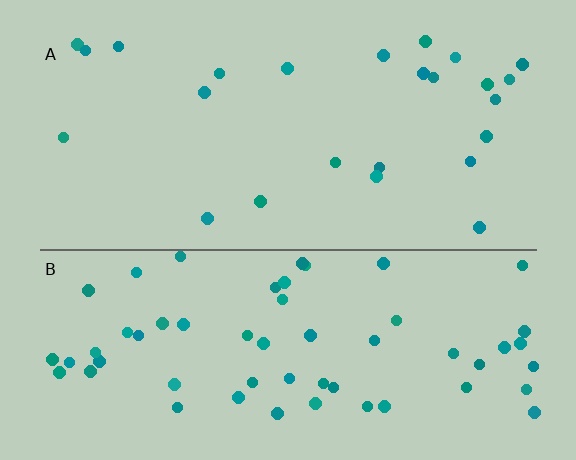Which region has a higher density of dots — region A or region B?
B (the bottom).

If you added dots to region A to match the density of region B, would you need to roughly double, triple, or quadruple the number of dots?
Approximately double.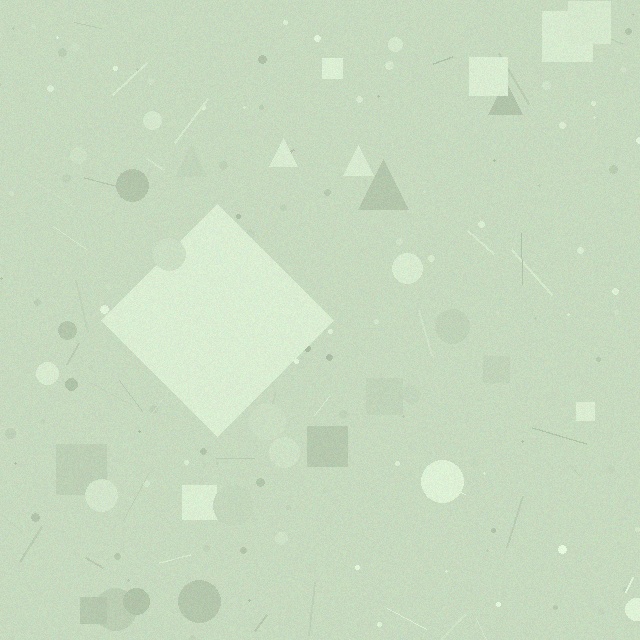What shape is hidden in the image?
A diamond is hidden in the image.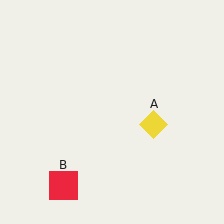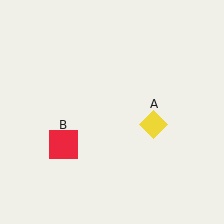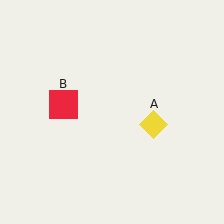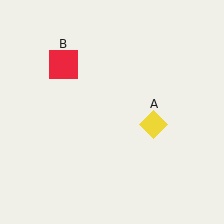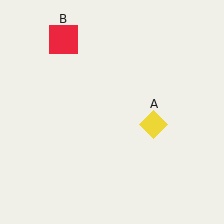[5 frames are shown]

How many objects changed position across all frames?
1 object changed position: red square (object B).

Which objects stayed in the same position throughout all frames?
Yellow diamond (object A) remained stationary.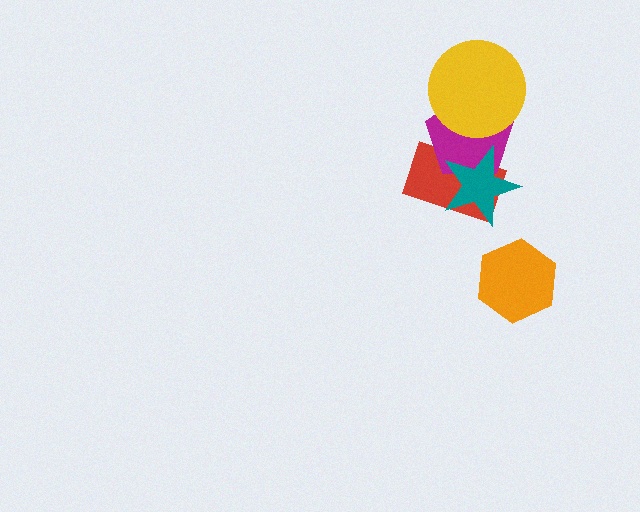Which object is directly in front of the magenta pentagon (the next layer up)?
The yellow circle is directly in front of the magenta pentagon.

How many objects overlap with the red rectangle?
2 objects overlap with the red rectangle.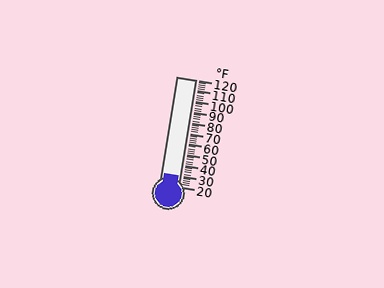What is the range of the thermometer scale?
The thermometer scale ranges from 20°F to 120°F.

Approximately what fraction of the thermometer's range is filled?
The thermometer is filled to approximately 10% of its range.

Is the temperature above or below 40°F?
The temperature is below 40°F.